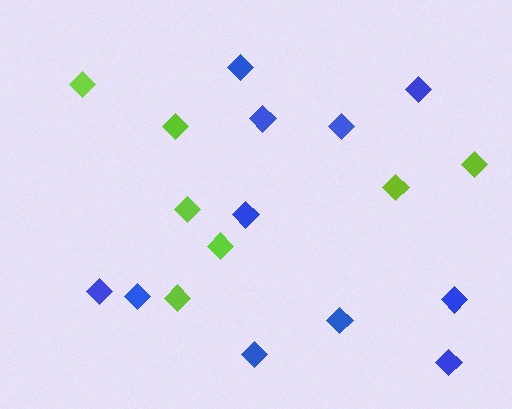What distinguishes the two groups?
There are 2 groups: one group of blue diamonds (11) and one group of lime diamonds (7).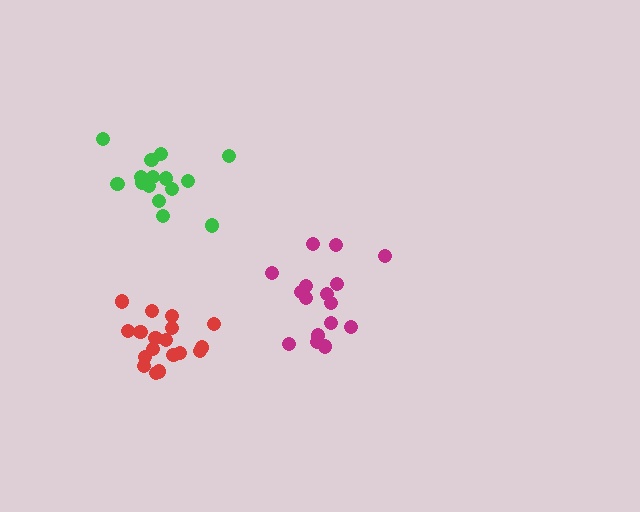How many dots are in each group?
Group 1: 16 dots, Group 2: 16 dots, Group 3: 18 dots (50 total).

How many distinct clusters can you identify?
There are 3 distinct clusters.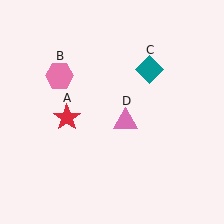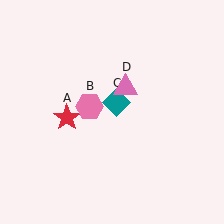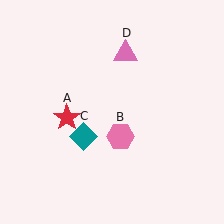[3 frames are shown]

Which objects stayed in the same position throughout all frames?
Red star (object A) remained stationary.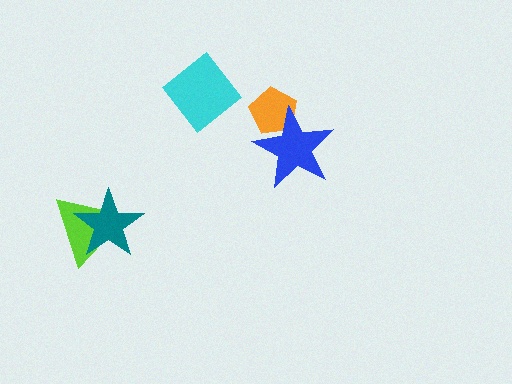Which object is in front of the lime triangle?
The teal star is in front of the lime triangle.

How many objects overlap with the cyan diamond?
0 objects overlap with the cyan diamond.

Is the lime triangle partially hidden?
Yes, it is partially covered by another shape.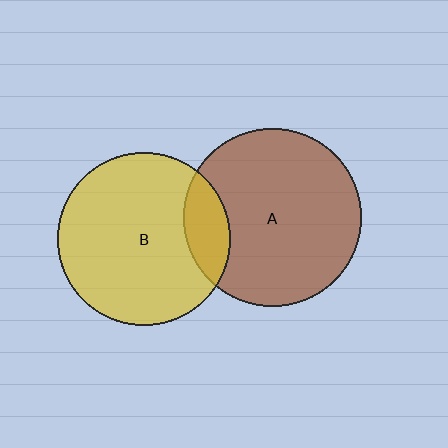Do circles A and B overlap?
Yes.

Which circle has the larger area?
Circle A (brown).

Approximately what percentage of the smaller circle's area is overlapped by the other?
Approximately 15%.